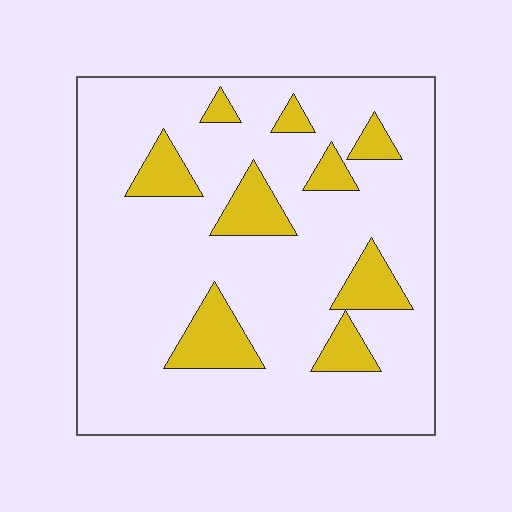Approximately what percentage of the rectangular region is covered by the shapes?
Approximately 15%.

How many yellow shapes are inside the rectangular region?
9.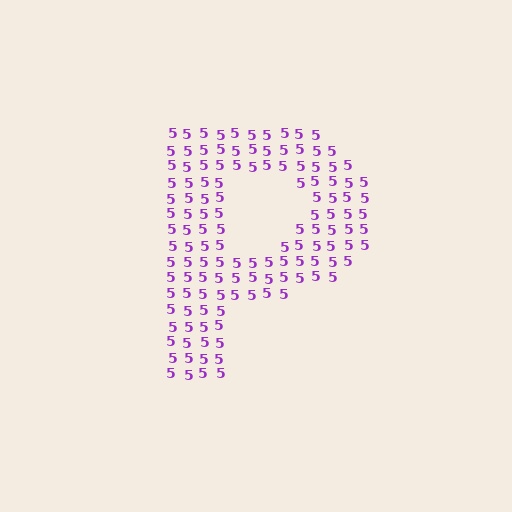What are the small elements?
The small elements are digit 5's.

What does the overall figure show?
The overall figure shows the letter P.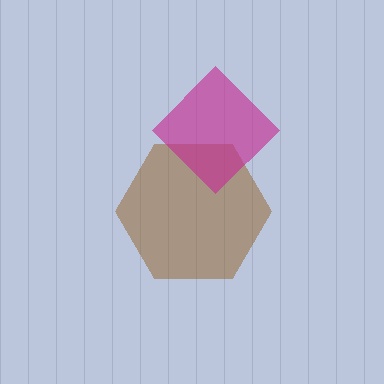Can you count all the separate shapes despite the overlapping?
Yes, there are 2 separate shapes.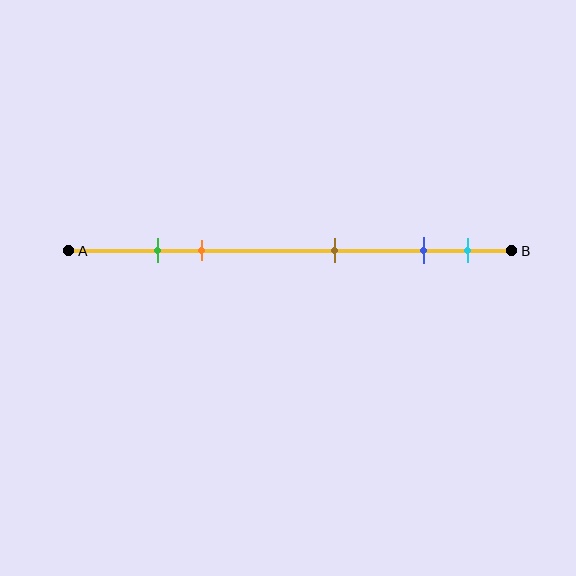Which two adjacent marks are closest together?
The green and orange marks are the closest adjacent pair.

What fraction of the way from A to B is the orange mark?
The orange mark is approximately 30% (0.3) of the way from A to B.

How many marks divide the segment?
There are 5 marks dividing the segment.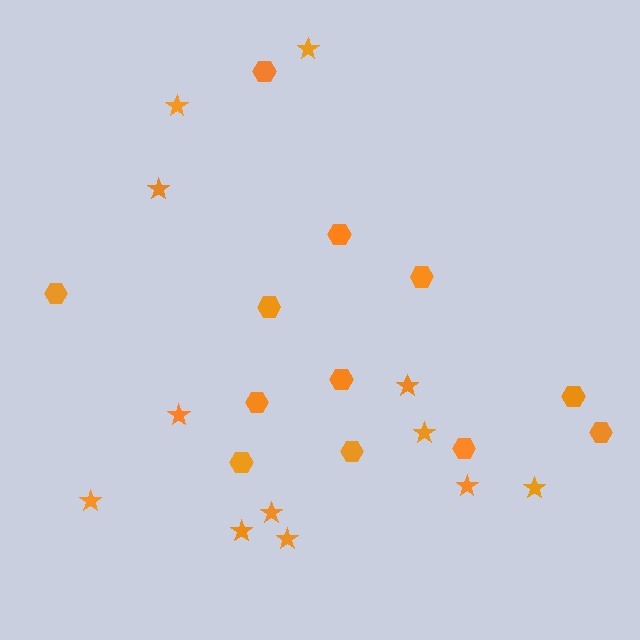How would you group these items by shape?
There are 2 groups: one group of hexagons (12) and one group of stars (12).